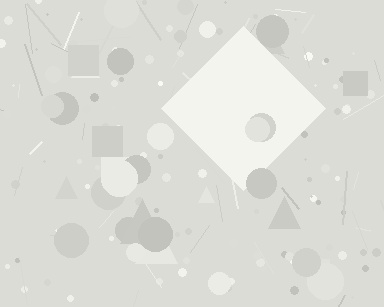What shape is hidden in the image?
A diamond is hidden in the image.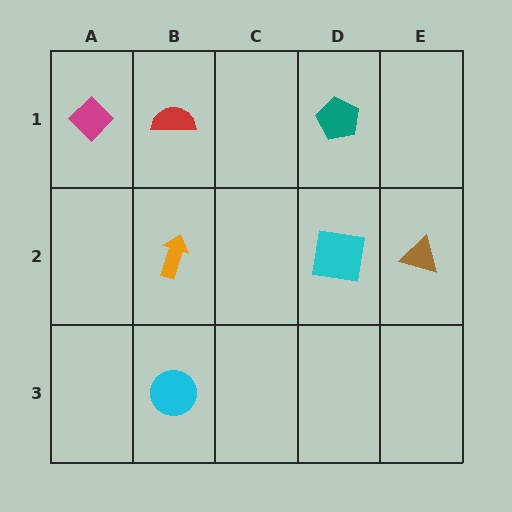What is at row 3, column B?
A cyan circle.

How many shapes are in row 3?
1 shape.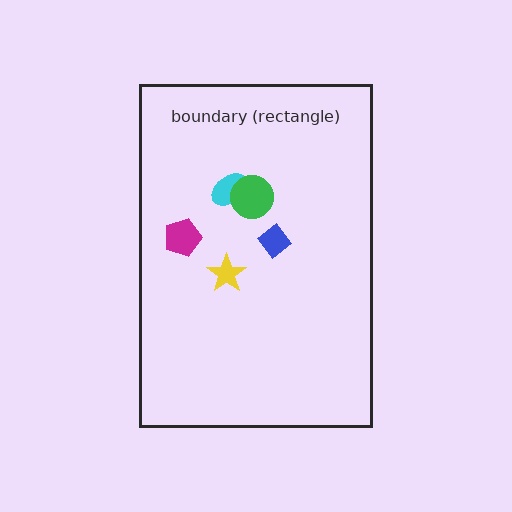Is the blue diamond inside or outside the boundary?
Inside.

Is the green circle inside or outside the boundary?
Inside.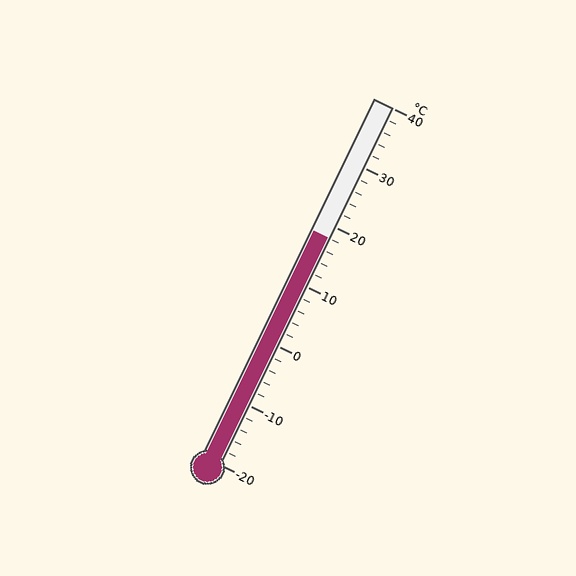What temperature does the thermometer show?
The thermometer shows approximately 18°C.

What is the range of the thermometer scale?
The thermometer scale ranges from -20°C to 40°C.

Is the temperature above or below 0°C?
The temperature is above 0°C.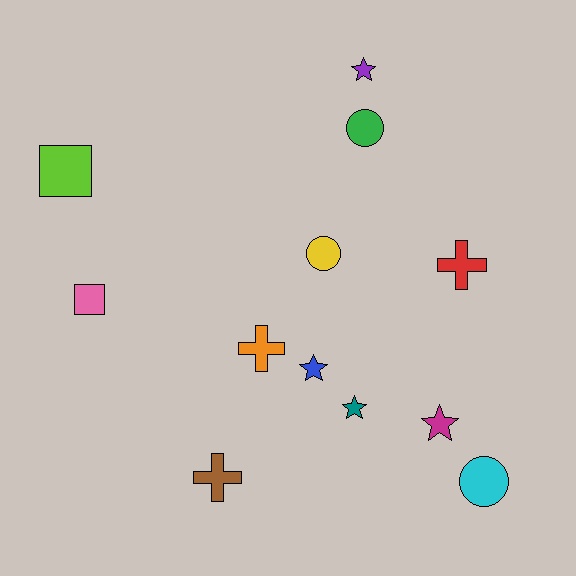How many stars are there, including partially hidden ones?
There are 4 stars.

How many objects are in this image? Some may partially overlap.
There are 12 objects.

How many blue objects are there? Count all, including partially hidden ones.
There is 1 blue object.